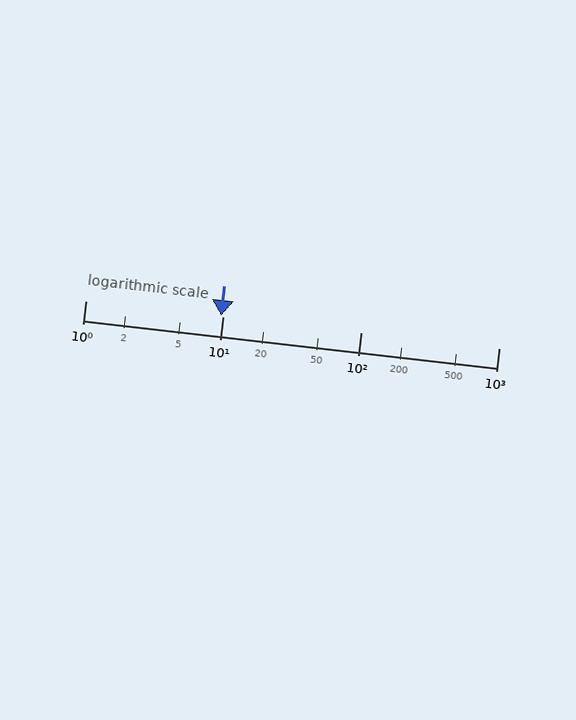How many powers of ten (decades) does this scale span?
The scale spans 3 decades, from 1 to 1000.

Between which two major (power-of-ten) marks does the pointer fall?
The pointer is between 1 and 10.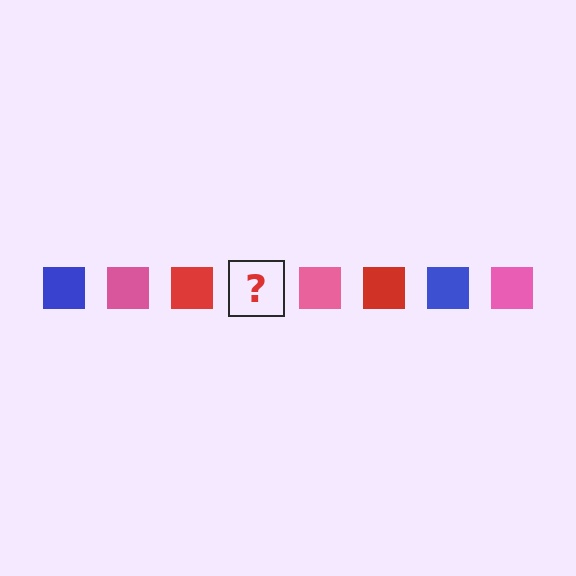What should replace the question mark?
The question mark should be replaced with a blue square.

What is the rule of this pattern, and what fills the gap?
The rule is that the pattern cycles through blue, pink, red squares. The gap should be filled with a blue square.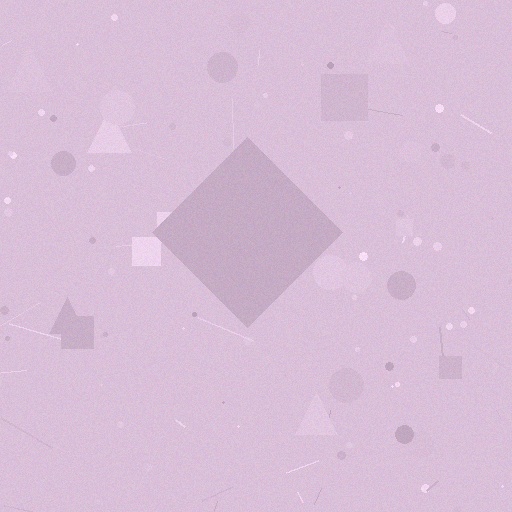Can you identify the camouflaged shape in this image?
The camouflaged shape is a diamond.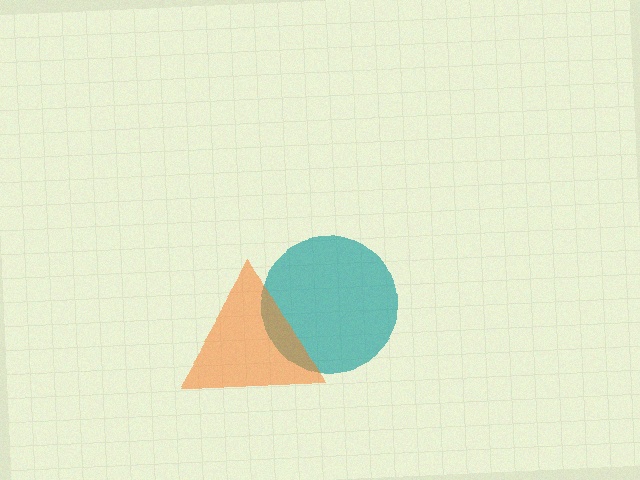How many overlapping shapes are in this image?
There are 2 overlapping shapes in the image.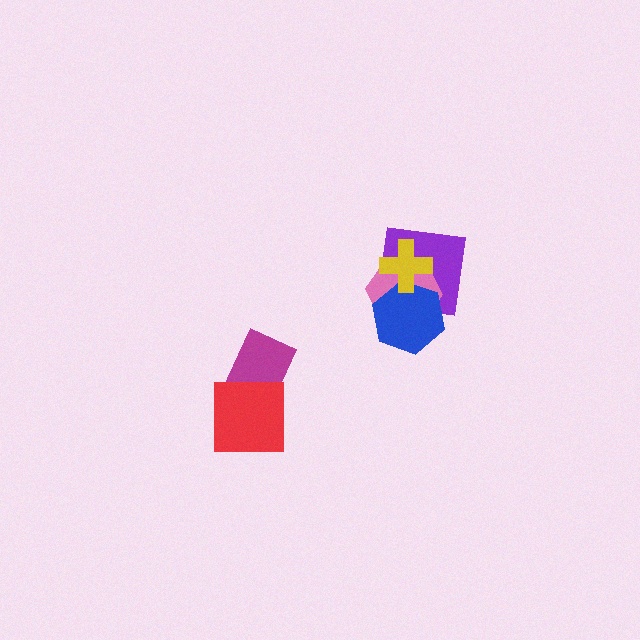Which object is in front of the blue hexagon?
The yellow cross is in front of the blue hexagon.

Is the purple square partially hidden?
Yes, it is partially covered by another shape.